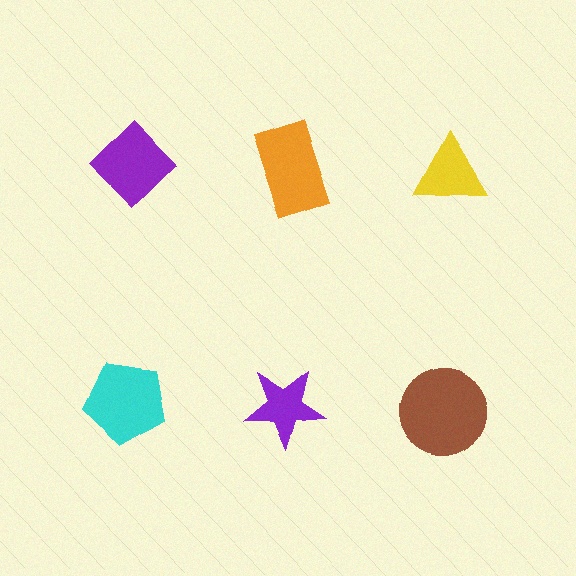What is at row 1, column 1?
A purple diamond.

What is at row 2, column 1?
A cyan pentagon.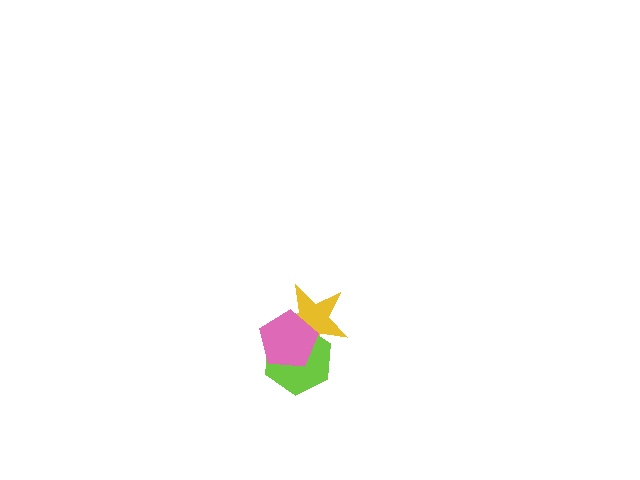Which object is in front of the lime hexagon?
The pink pentagon is in front of the lime hexagon.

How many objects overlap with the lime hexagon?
2 objects overlap with the lime hexagon.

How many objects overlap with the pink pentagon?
2 objects overlap with the pink pentagon.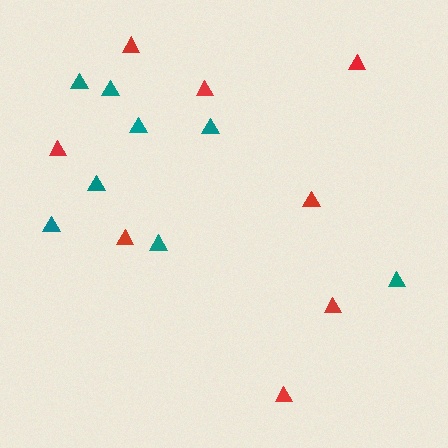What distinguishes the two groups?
There are 2 groups: one group of red triangles (8) and one group of teal triangles (8).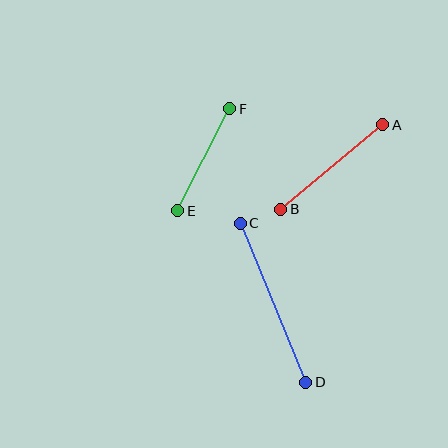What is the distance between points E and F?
The distance is approximately 115 pixels.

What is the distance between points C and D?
The distance is approximately 172 pixels.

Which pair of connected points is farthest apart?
Points C and D are farthest apart.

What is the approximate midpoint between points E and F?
The midpoint is at approximately (204, 160) pixels.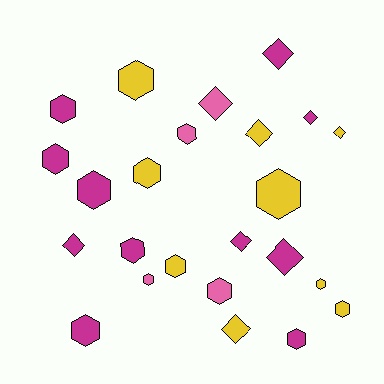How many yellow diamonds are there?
There are 3 yellow diamonds.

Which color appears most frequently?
Magenta, with 11 objects.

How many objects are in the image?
There are 24 objects.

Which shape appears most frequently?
Hexagon, with 15 objects.